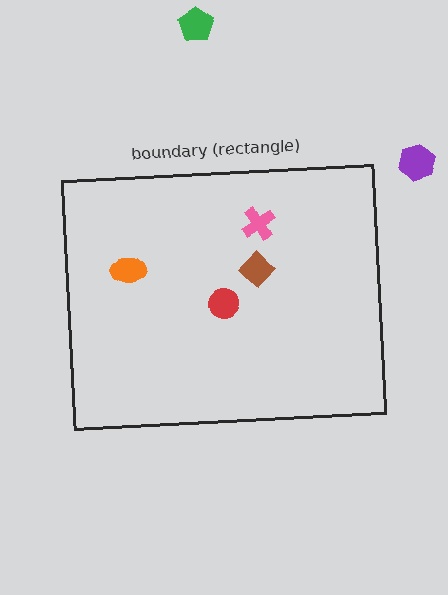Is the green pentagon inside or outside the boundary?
Outside.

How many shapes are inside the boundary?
4 inside, 2 outside.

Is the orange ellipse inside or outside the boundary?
Inside.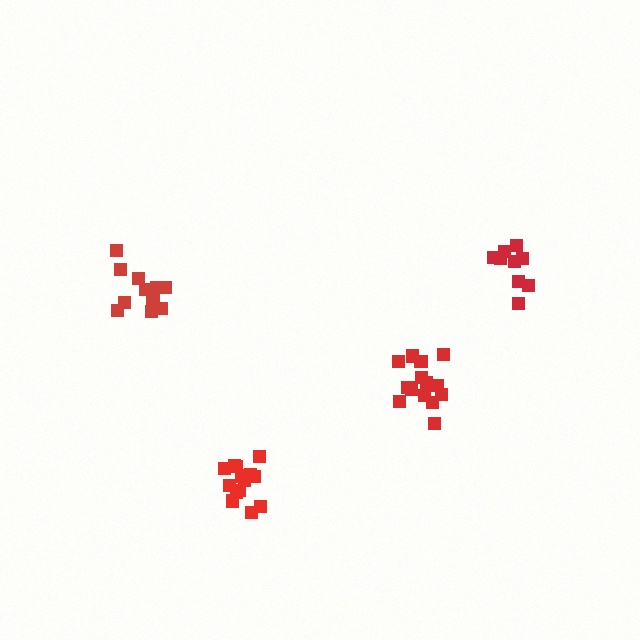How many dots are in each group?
Group 1: 14 dots, Group 2: 12 dots, Group 3: 14 dots, Group 4: 9 dots (49 total).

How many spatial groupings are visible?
There are 4 spatial groupings.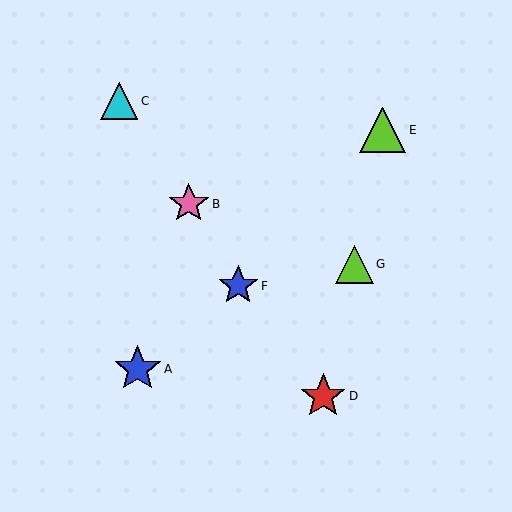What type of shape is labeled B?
Shape B is a pink star.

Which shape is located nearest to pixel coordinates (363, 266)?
The lime triangle (labeled G) at (355, 264) is nearest to that location.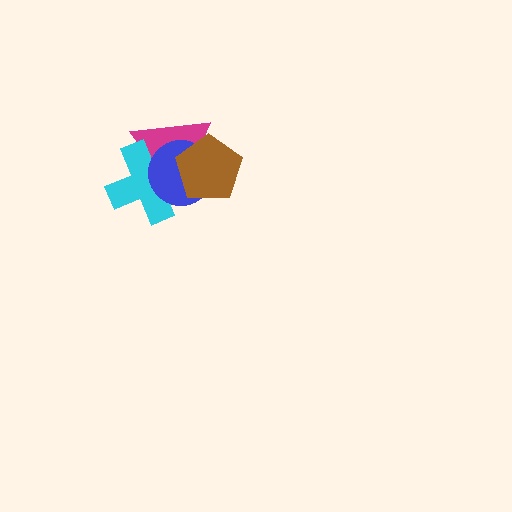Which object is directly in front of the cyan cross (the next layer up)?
The blue circle is directly in front of the cyan cross.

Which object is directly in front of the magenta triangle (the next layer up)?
The cyan cross is directly in front of the magenta triangle.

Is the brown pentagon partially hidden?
No, no other shape covers it.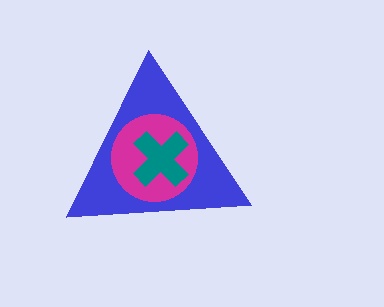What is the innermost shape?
The teal cross.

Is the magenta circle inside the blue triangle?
Yes.